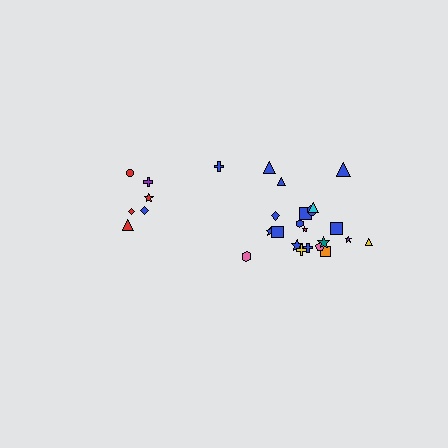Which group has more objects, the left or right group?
The right group.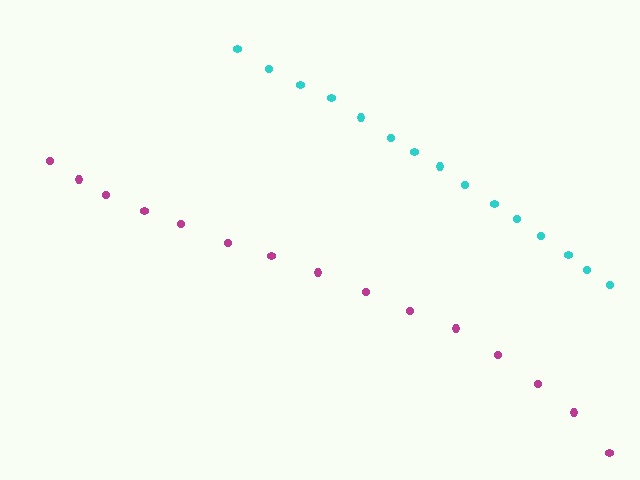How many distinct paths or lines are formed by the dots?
There are 2 distinct paths.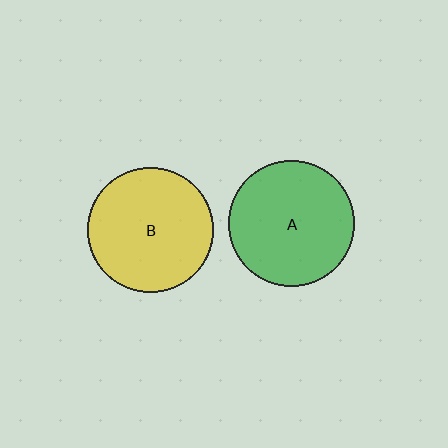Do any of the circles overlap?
No, none of the circles overlap.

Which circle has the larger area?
Circle A (green).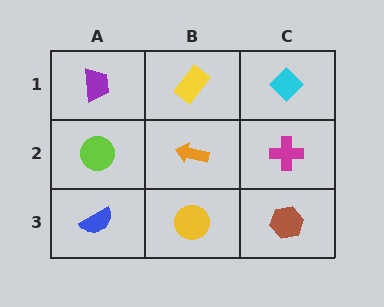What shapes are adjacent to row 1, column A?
A lime circle (row 2, column A), a yellow rectangle (row 1, column B).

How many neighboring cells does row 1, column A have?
2.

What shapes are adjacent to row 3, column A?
A lime circle (row 2, column A), a yellow circle (row 3, column B).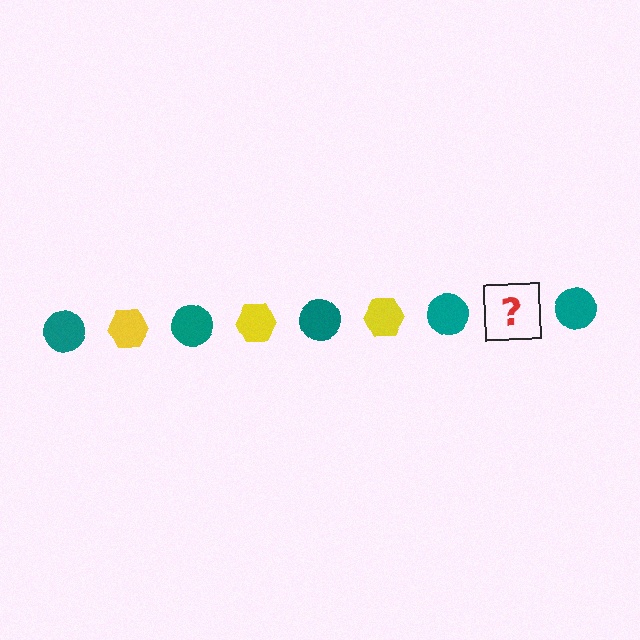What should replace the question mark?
The question mark should be replaced with a yellow hexagon.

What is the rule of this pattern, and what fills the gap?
The rule is that the pattern alternates between teal circle and yellow hexagon. The gap should be filled with a yellow hexagon.